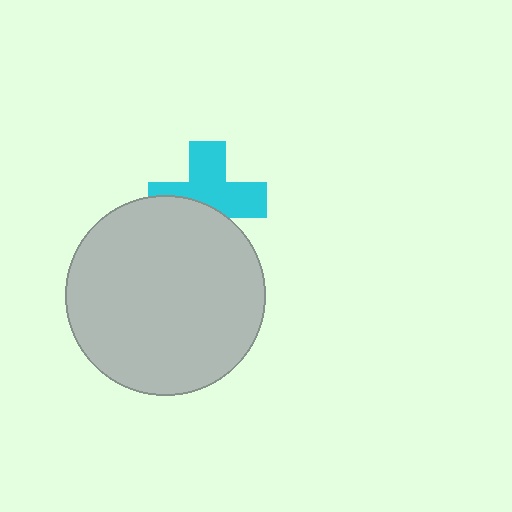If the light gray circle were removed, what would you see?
You would see the complete cyan cross.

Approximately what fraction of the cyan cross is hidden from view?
Roughly 40% of the cyan cross is hidden behind the light gray circle.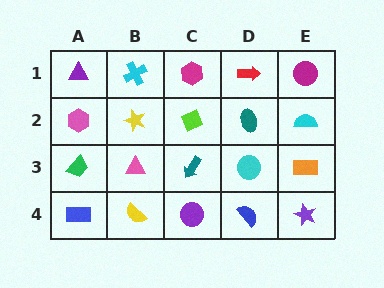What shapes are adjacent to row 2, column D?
A red arrow (row 1, column D), a cyan circle (row 3, column D), a lime diamond (row 2, column C), a cyan semicircle (row 2, column E).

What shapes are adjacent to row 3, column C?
A lime diamond (row 2, column C), a purple circle (row 4, column C), a pink triangle (row 3, column B), a cyan circle (row 3, column D).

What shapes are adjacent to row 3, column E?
A cyan semicircle (row 2, column E), a purple star (row 4, column E), a cyan circle (row 3, column D).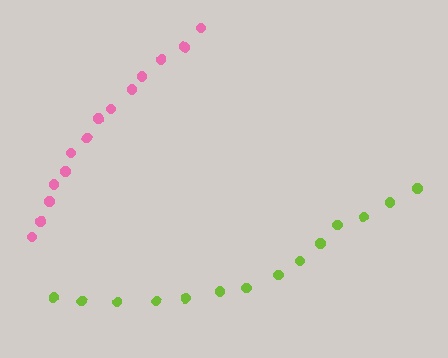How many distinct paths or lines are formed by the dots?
There are 2 distinct paths.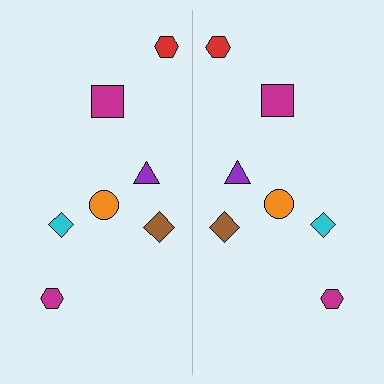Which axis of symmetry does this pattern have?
The pattern has a vertical axis of symmetry running through the center of the image.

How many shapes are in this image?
There are 14 shapes in this image.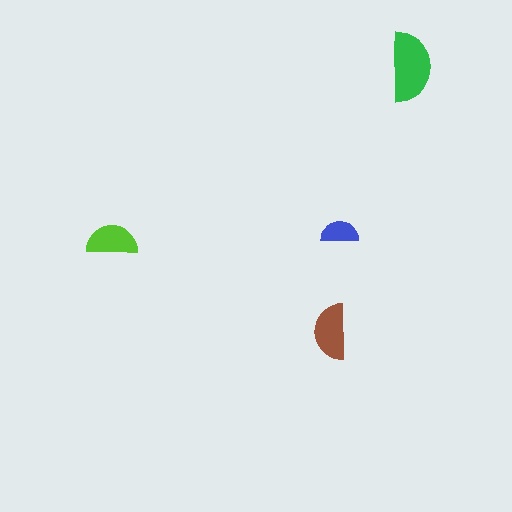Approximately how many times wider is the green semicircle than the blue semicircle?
About 2 times wider.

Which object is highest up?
The green semicircle is topmost.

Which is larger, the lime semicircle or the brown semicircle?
The brown one.